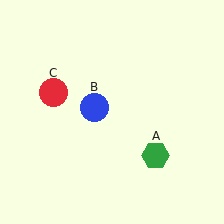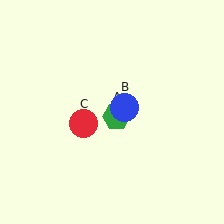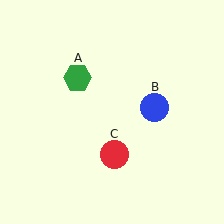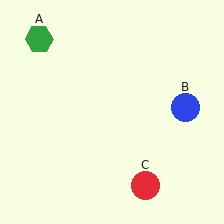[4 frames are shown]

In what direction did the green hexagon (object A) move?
The green hexagon (object A) moved up and to the left.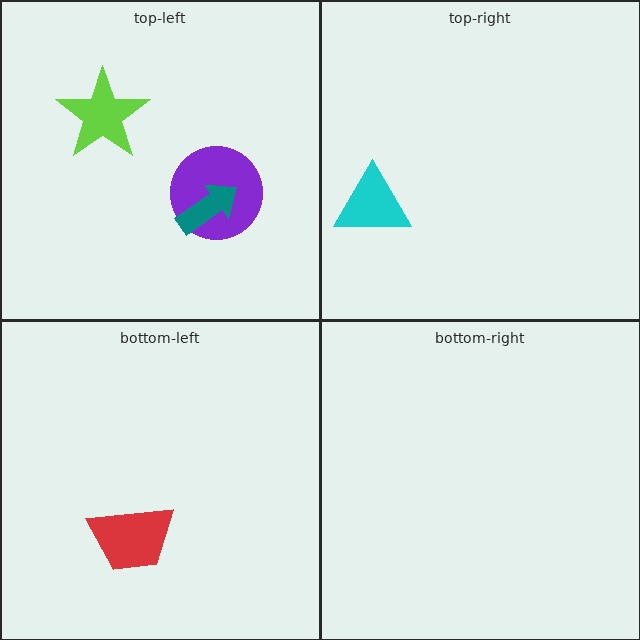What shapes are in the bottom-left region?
The red trapezoid.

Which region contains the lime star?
The top-left region.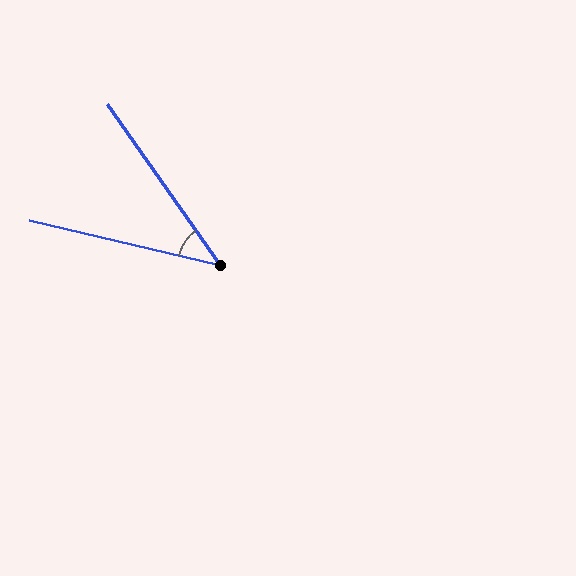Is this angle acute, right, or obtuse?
It is acute.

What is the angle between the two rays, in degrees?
Approximately 42 degrees.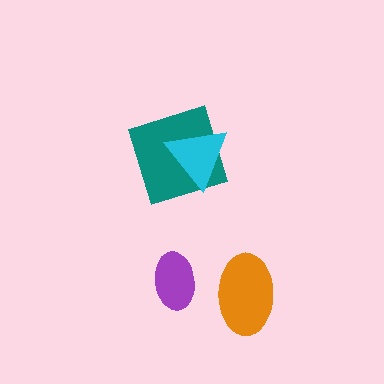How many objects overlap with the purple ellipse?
0 objects overlap with the purple ellipse.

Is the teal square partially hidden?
Yes, it is partially covered by another shape.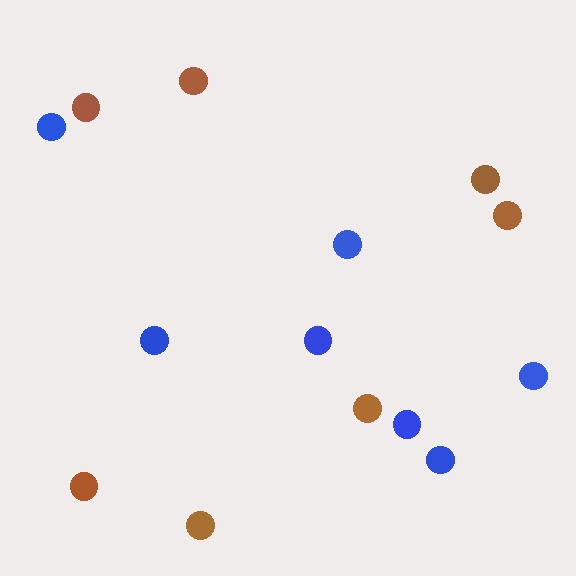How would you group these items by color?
There are 2 groups: one group of brown circles (7) and one group of blue circles (7).